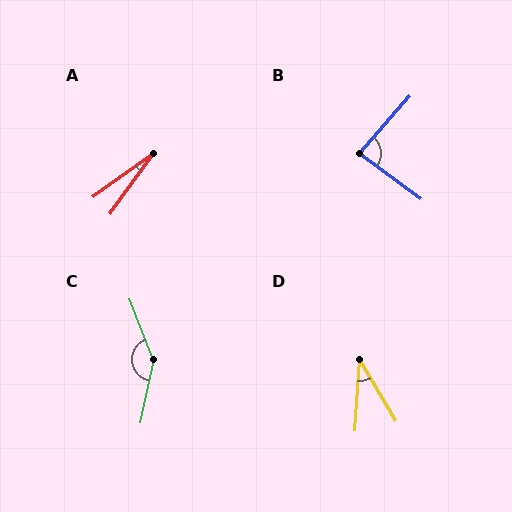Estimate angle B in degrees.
Approximately 85 degrees.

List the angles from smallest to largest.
A (18°), D (34°), B (85°), C (147°).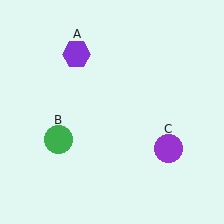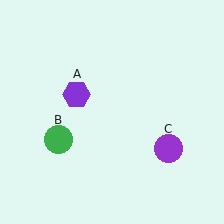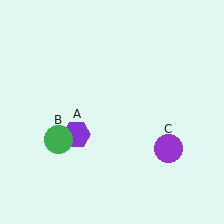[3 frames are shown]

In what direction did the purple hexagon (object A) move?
The purple hexagon (object A) moved down.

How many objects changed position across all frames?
1 object changed position: purple hexagon (object A).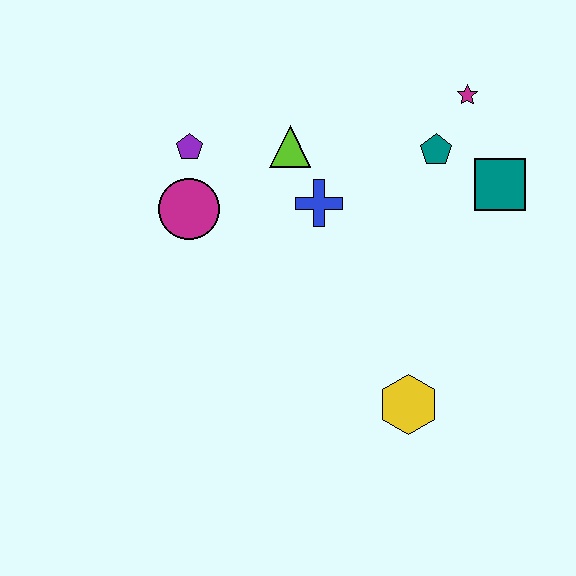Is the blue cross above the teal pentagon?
No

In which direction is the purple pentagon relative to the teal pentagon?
The purple pentagon is to the left of the teal pentagon.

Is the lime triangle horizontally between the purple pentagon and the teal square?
Yes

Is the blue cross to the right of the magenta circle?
Yes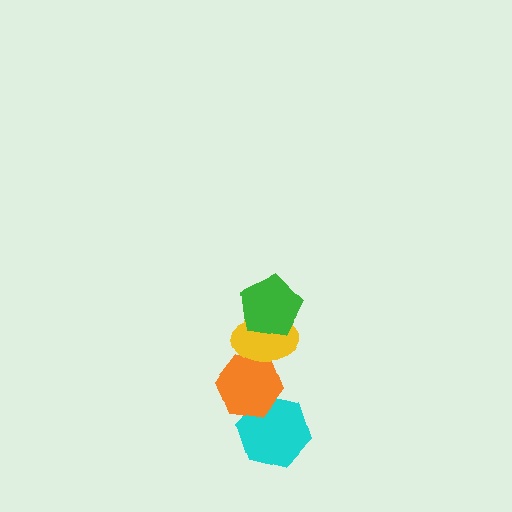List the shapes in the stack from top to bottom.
From top to bottom: the green pentagon, the yellow ellipse, the orange hexagon, the cyan hexagon.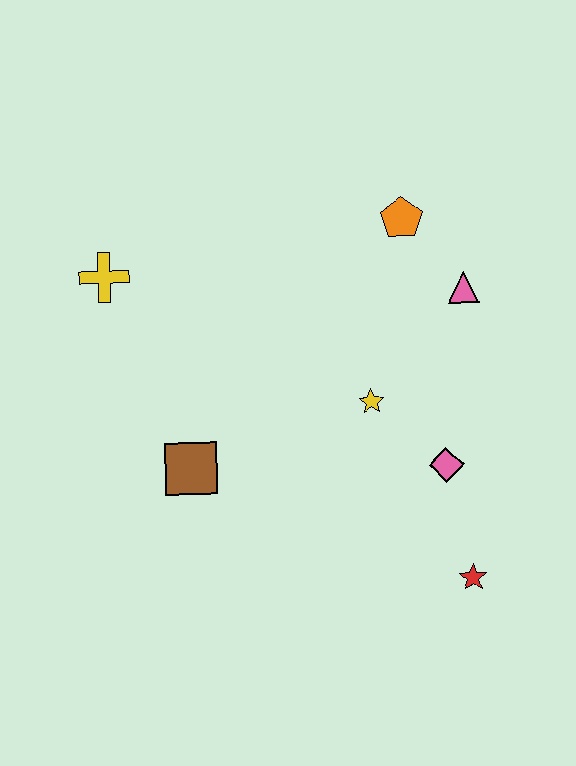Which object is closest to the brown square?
The yellow star is closest to the brown square.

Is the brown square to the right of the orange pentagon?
No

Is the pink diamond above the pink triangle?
No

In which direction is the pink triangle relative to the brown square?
The pink triangle is to the right of the brown square.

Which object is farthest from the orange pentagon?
The red star is farthest from the orange pentagon.